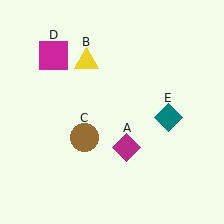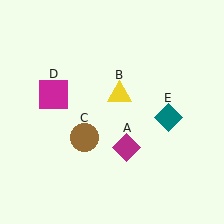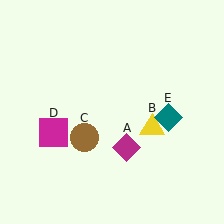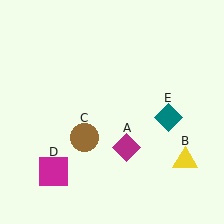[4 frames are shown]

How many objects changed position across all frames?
2 objects changed position: yellow triangle (object B), magenta square (object D).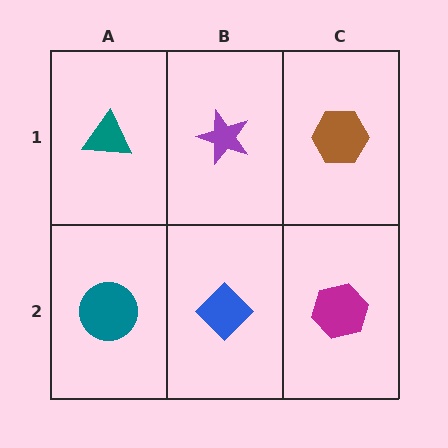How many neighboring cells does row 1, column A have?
2.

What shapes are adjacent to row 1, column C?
A magenta hexagon (row 2, column C), a purple star (row 1, column B).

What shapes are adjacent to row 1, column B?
A blue diamond (row 2, column B), a teal triangle (row 1, column A), a brown hexagon (row 1, column C).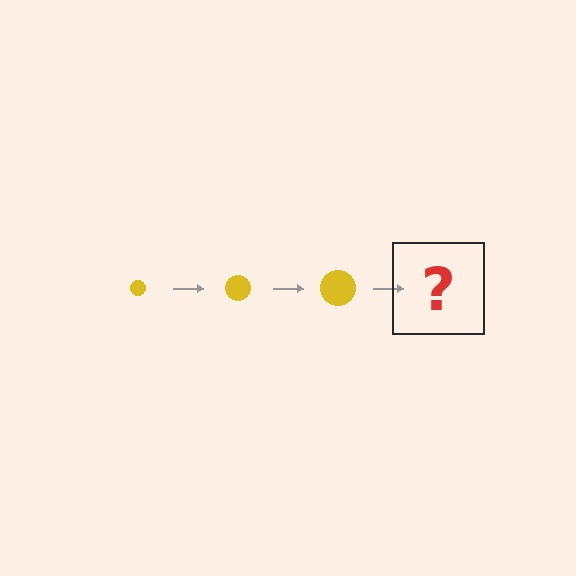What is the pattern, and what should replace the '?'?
The pattern is that the circle gets progressively larger each step. The '?' should be a yellow circle, larger than the previous one.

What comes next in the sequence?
The next element should be a yellow circle, larger than the previous one.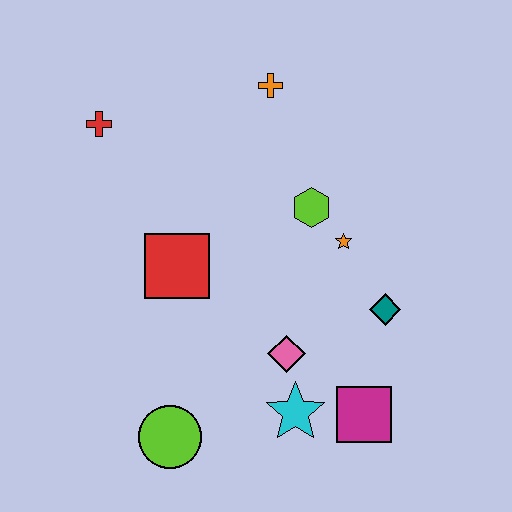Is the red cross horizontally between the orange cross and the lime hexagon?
No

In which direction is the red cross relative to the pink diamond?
The red cross is above the pink diamond.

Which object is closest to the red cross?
The red square is closest to the red cross.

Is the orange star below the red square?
No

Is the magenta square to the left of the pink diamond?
No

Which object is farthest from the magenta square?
The red cross is farthest from the magenta square.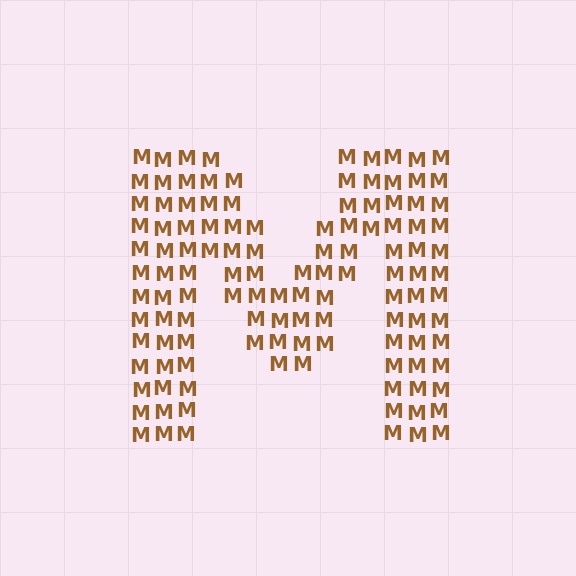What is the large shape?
The large shape is the letter M.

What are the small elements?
The small elements are letter M's.